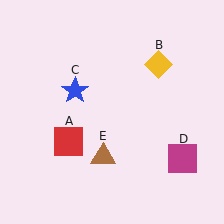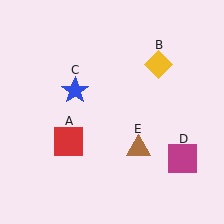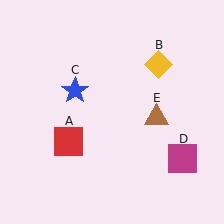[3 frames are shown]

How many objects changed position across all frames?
1 object changed position: brown triangle (object E).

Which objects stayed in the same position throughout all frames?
Red square (object A) and yellow diamond (object B) and blue star (object C) and magenta square (object D) remained stationary.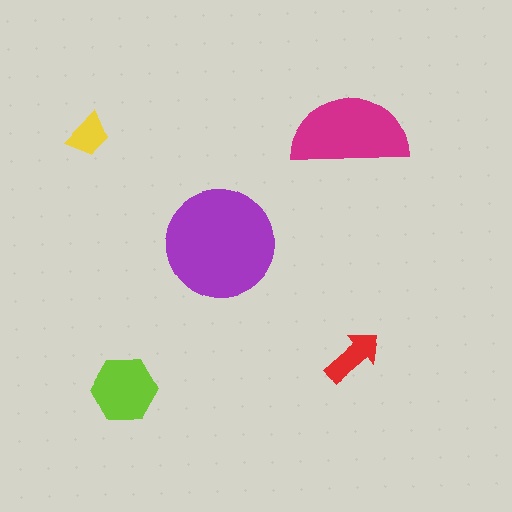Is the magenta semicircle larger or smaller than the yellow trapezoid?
Larger.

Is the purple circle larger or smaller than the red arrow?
Larger.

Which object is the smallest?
The yellow trapezoid.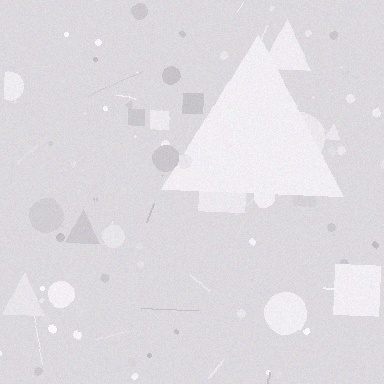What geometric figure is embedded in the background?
A triangle is embedded in the background.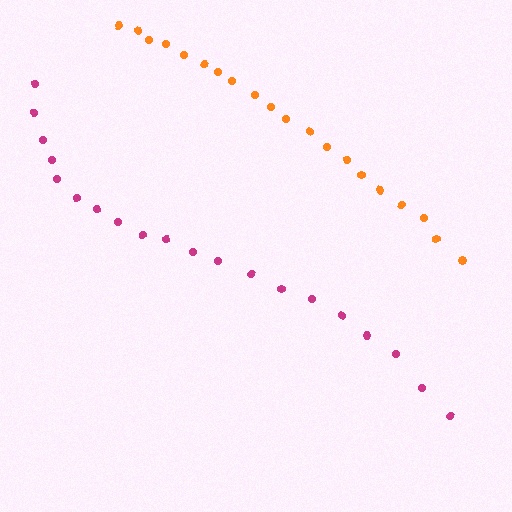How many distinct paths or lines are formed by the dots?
There are 2 distinct paths.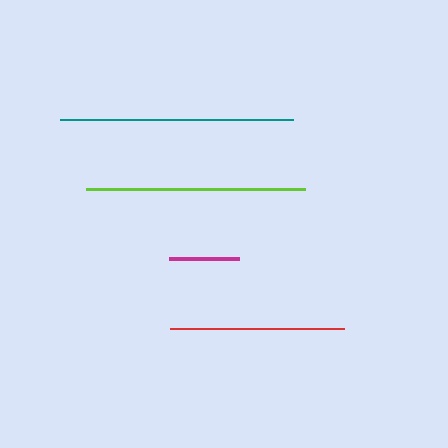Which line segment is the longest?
The teal line is the longest at approximately 233 pixels.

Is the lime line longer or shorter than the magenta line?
The lime line is longer than the magenta line.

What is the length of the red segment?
The red segment is approximately 174 pixels long.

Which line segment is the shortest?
The magenta line is the shortest at approximately 70 pixels.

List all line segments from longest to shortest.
From longest to shortest: teal, lime, red, magenta.